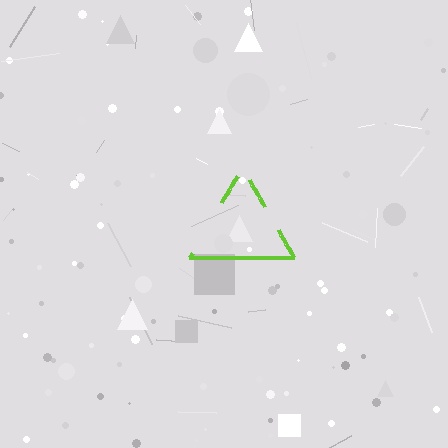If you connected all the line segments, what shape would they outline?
They would outline a triangle.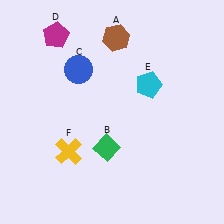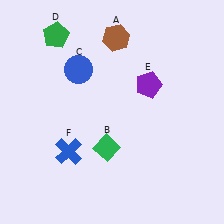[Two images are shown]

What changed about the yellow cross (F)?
In Image 1, F is yellow. In Image 2, it changed to blue.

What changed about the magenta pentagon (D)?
In Image 1, D is magenta. In Image 2, it changed to green.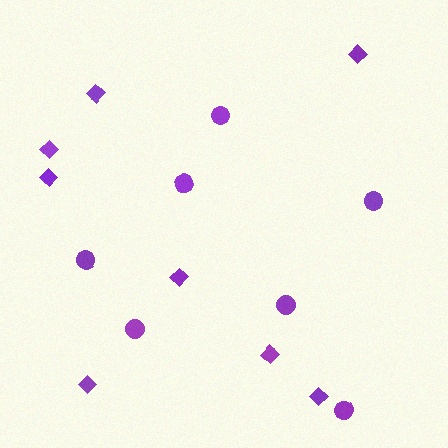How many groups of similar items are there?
There are 2 groups: one group of circles (7) and one group of diamonds (8).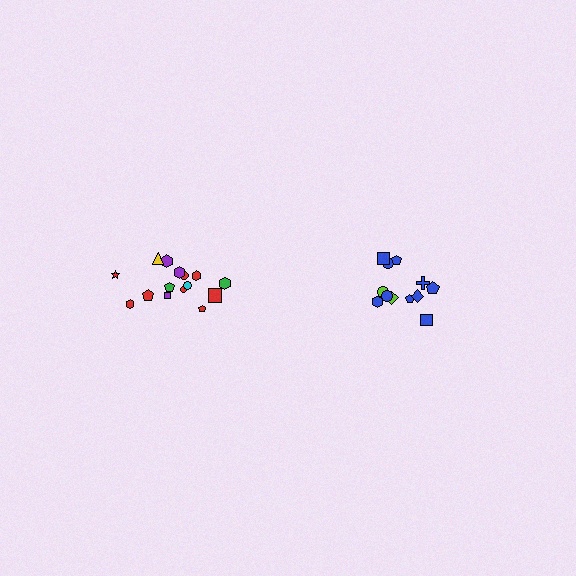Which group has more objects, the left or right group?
The left group.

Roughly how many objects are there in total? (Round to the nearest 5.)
Roughly 25 objects in total.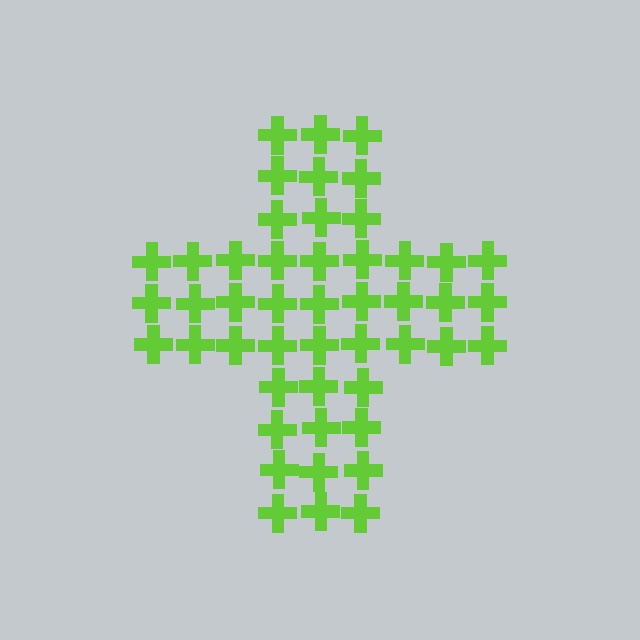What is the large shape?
The large shape is a cross.